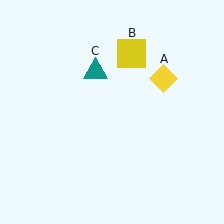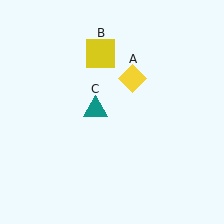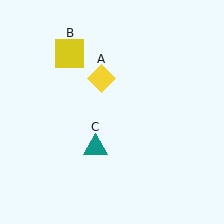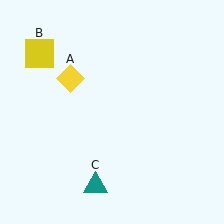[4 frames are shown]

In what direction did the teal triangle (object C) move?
The teal triangle (object C) moved down.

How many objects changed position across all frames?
3 objects changed position: yellow diamond (object A), yellow square (object B), teal triangle (object C).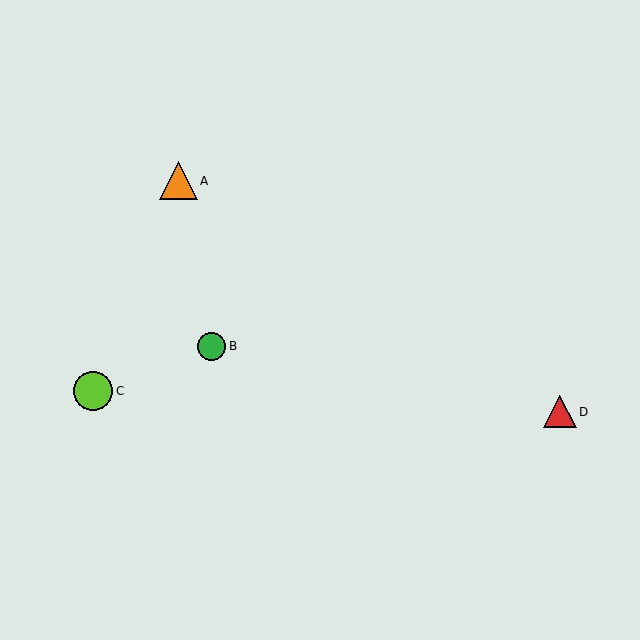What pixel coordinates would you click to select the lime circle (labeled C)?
Click at (93, 391) to select the lime circle C.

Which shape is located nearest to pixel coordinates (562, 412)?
The red triangle (labeled D) at (560, 412) is nearest to that location.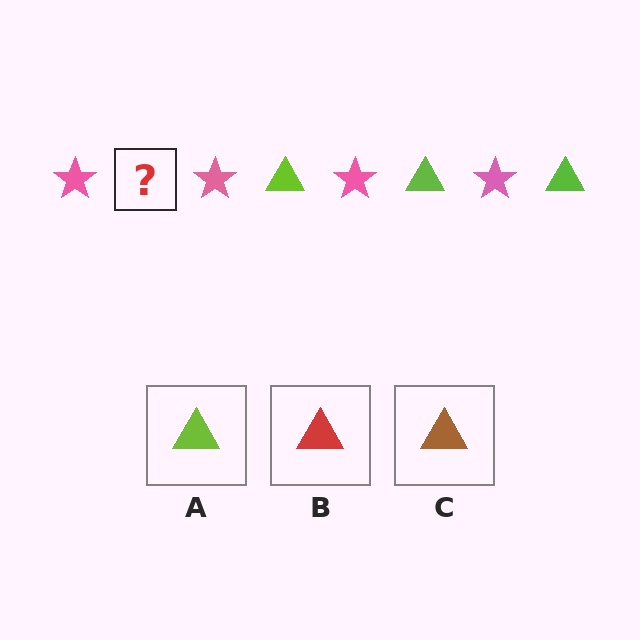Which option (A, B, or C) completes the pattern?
A.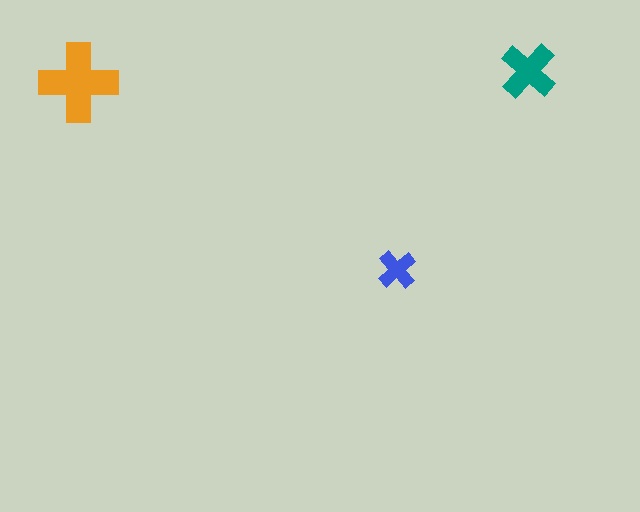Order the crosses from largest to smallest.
the orange one, the teal one, the blue one.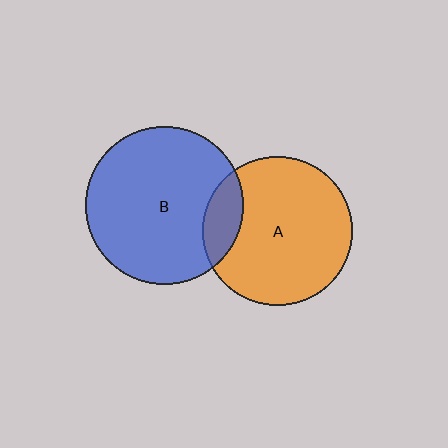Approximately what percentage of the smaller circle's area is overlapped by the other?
Approximately 15%.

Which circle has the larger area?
Circle B (blue).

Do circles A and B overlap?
Yes.